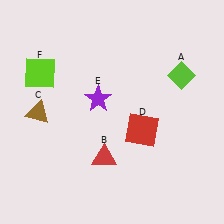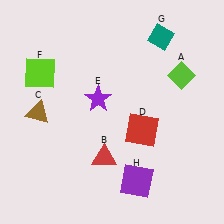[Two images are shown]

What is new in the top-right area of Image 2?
A teal diamond (G) was added in the top-right area of Image 2.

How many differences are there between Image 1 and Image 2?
There are 2 differences between the two images.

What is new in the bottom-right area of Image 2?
A purple square (H) was added in the bottom-right area of Image 2.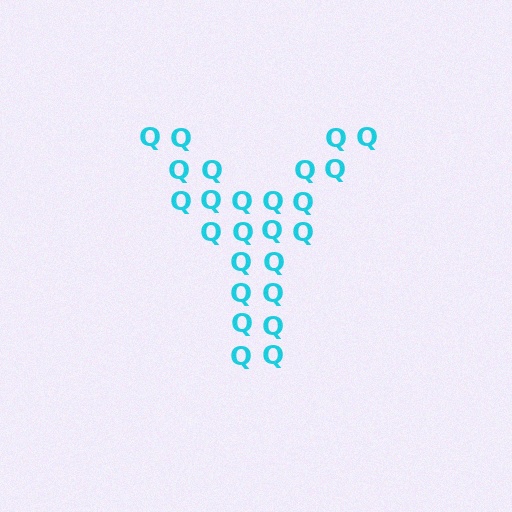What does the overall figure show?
The overall figure shows the letter Y.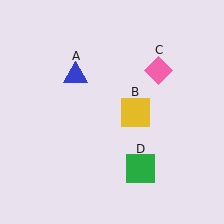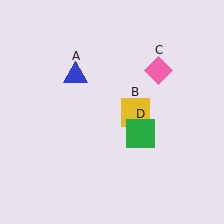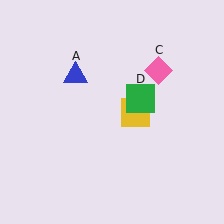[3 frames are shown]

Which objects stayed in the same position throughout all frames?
Blue triangle (object A) and yellow square (object B) and pink diamond (object C) remained stationary.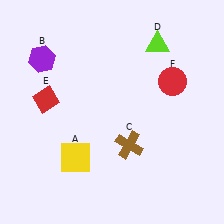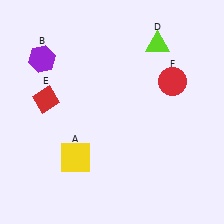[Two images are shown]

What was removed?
The brown cross (C) was removed in Image 2.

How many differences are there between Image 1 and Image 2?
There is 1 difference between the two images.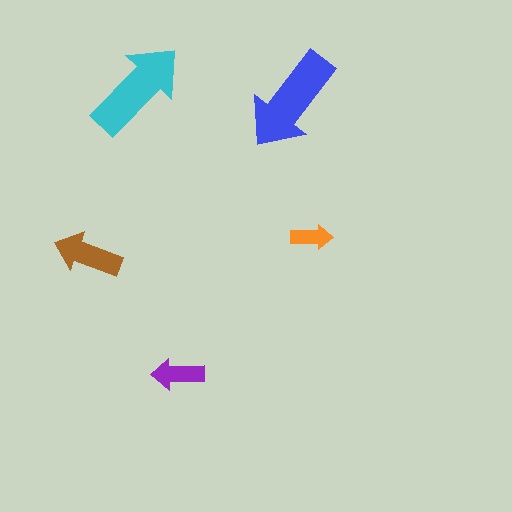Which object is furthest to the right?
The orange arrow is rightmost.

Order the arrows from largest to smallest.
the blue one, the cyan one, the brown one, the purple one, the orange one.